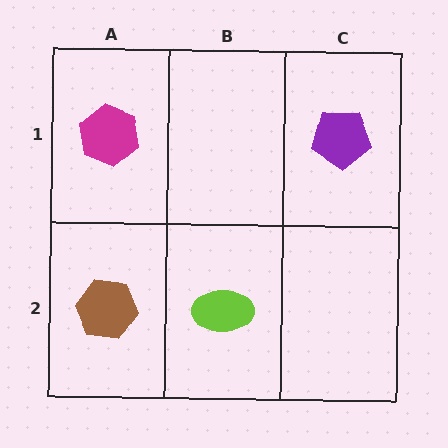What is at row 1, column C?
A purple pentagon.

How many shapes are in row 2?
2 shapes.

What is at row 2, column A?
A brown hexagon.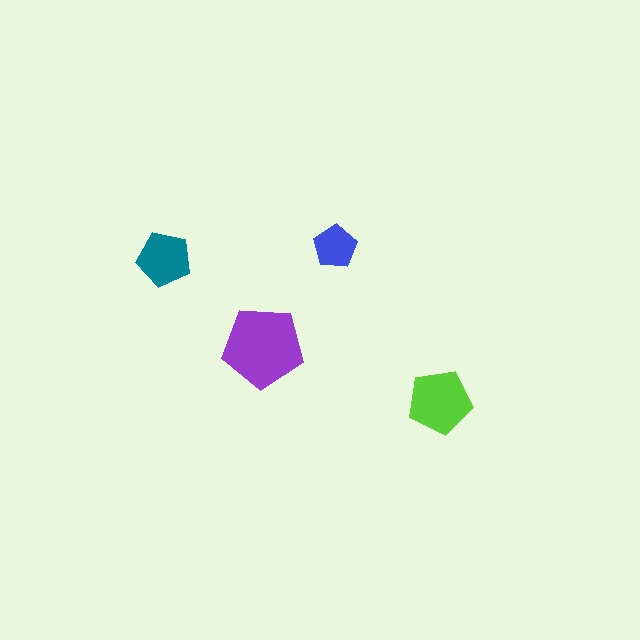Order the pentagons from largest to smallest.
the purple one, the lime one, the teal one, the blue one.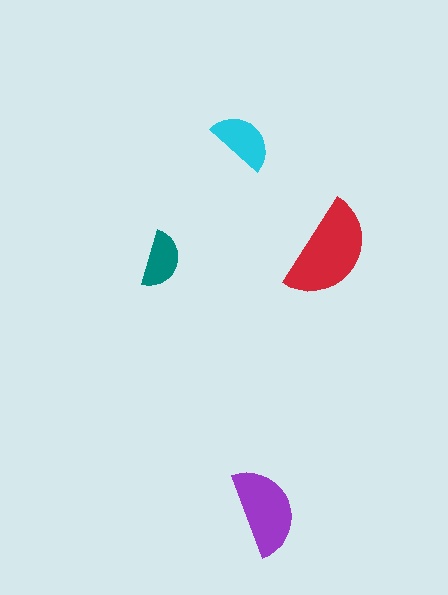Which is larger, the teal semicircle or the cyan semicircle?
The cyan one.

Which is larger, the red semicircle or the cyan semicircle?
The red one.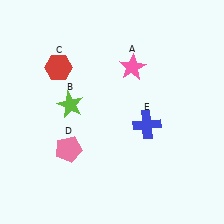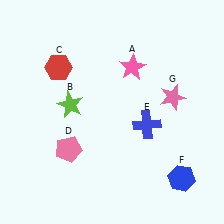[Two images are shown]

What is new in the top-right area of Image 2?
A pink star (G) was added in the top-right area of Image 2.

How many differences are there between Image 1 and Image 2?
There are 2 differences between the two images.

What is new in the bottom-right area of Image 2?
A blue hexagon (F) was added in the bottom-right area of Image 2.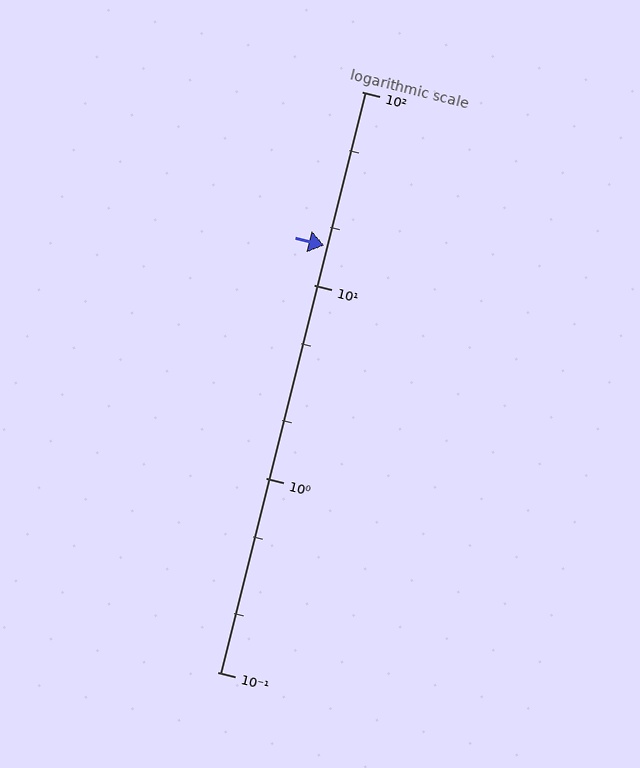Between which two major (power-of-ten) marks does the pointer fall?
The pointer is between 10 and 100.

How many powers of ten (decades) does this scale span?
The scale spans 3 decades, from 0.1 to 100.